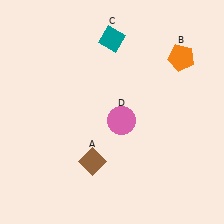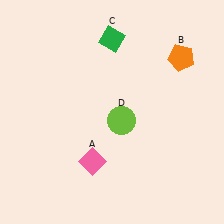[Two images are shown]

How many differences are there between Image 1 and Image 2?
There are 3 differences between the two images.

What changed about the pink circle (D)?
In Image 1, D is pink. In Image 2, it changed to lime.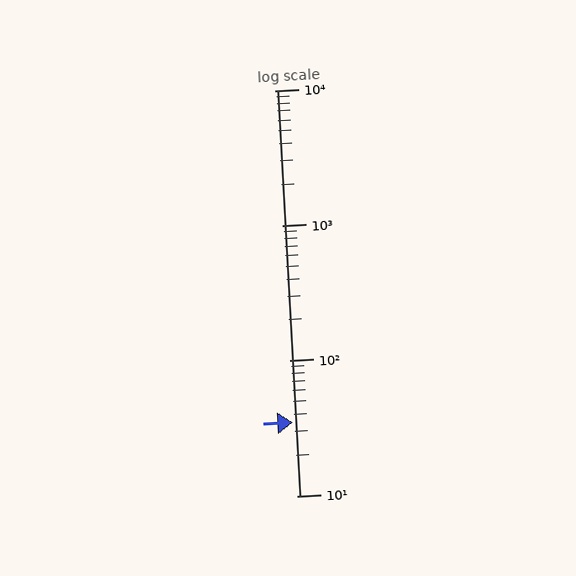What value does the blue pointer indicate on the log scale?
The pointer indicates approximately 35.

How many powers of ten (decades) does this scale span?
The scale spans 3 decades, from 10 to 10000.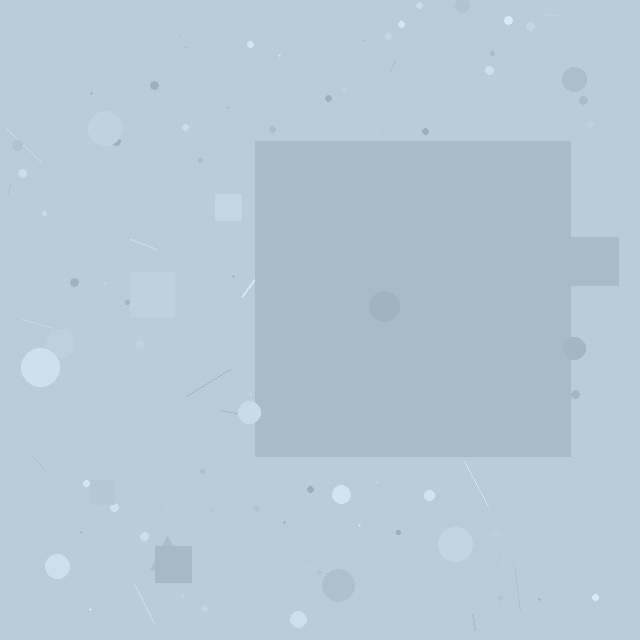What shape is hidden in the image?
A square is hidden in the image.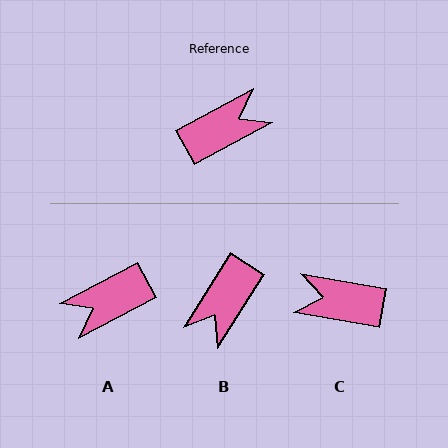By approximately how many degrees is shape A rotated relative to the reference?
Approximately 180 degrees counter-clockwise.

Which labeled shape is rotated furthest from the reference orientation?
A, about 180 degrees away.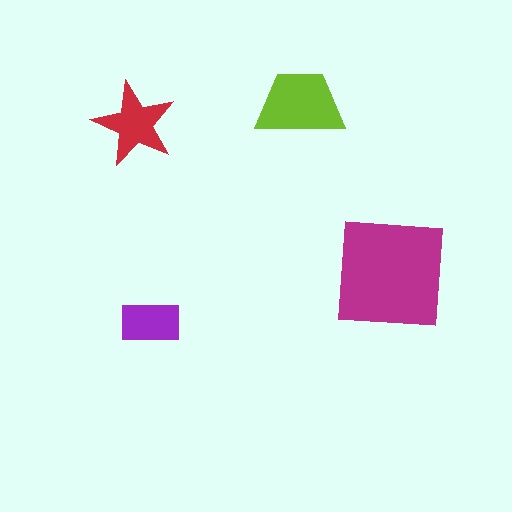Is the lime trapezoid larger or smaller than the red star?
Larger.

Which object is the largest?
The magenta square.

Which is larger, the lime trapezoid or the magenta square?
The magenta square.